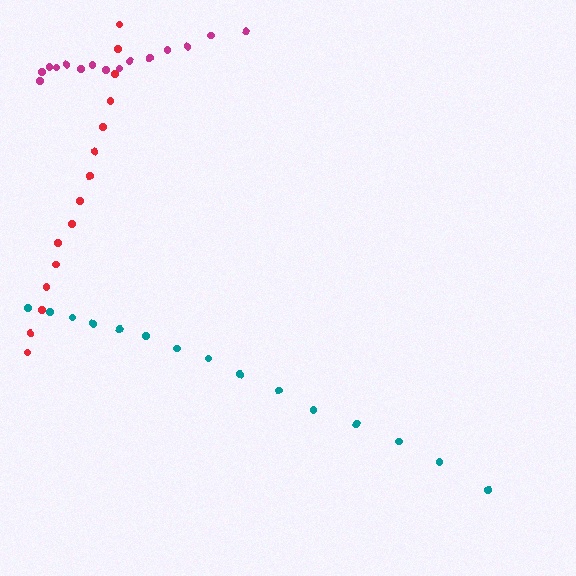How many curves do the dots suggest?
There are 3 distinct paths.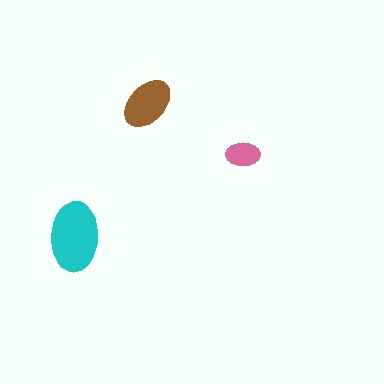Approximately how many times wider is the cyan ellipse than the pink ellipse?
About 2 times wider.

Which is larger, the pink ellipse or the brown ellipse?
The brown one.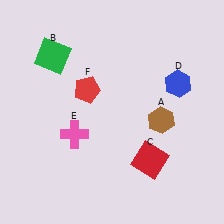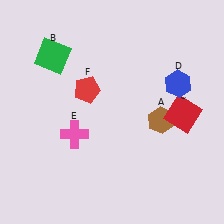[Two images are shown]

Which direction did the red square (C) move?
The red square (C) moved up.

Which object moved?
The red square (C) moved up.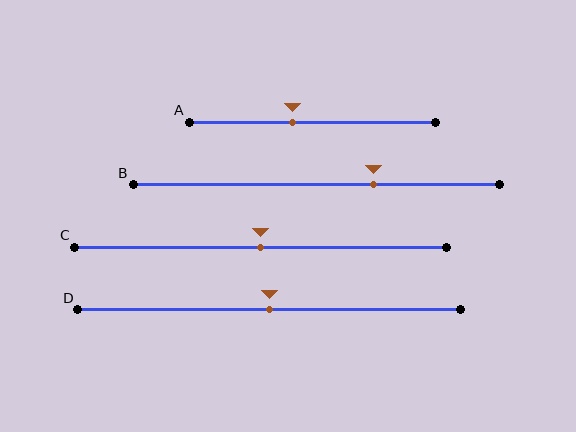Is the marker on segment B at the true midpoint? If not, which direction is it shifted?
No, the marker on segment B is shifted to the right by about 16% of the segment length.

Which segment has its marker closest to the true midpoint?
Segment C has its marker closest to the true midpoint.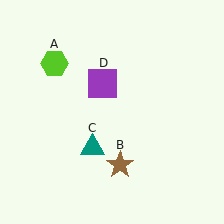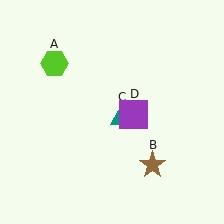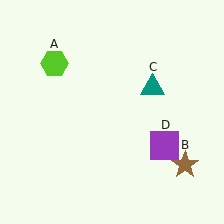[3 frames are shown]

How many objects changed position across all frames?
3 objects changed position: brown star (object B), teal triangle (object C), purple square (object D).